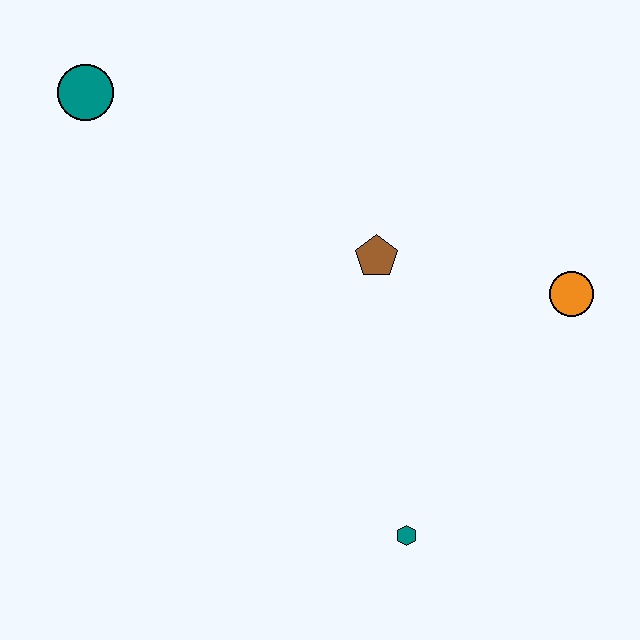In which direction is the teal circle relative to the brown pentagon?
The teal circle is to the left of the brown pentagon.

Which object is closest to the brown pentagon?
The orange circle is closest to the brown pentagon.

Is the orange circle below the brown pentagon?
Yes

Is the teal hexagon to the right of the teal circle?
Yes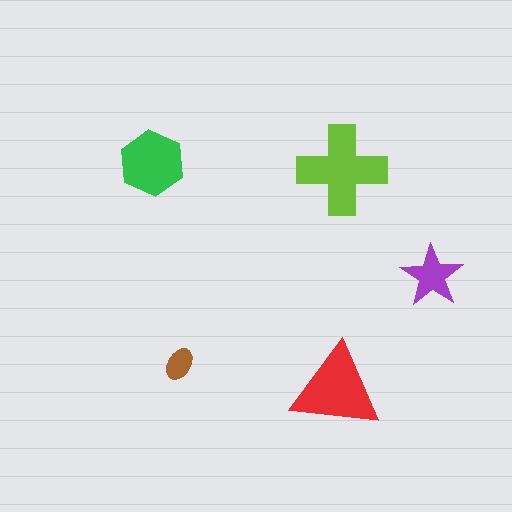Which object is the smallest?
The brown ellipse.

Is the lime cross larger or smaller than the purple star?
Larger.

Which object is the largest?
The lime cross.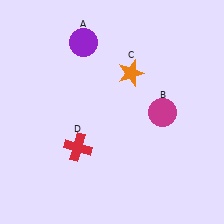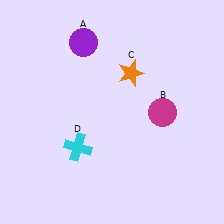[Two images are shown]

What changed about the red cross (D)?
In Image 1, D is red. In Image 2, it changed to cyan.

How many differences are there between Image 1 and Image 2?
There is 1 difference between the two images.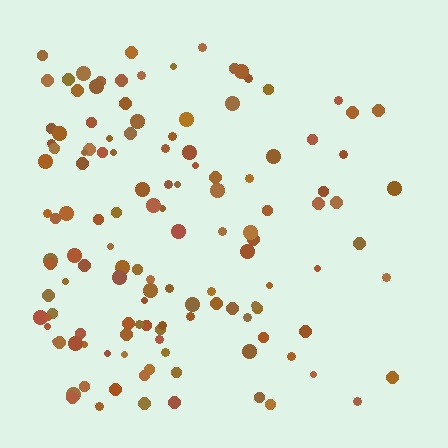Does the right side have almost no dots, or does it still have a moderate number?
Still a moderate number, just noticeably fewer than the left.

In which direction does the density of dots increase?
From right to left, with the left side densest.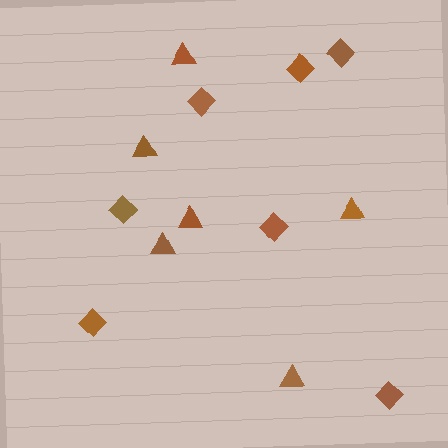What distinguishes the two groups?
There are 2 groups: one group of triangles (6) and one group of diamonds (7).